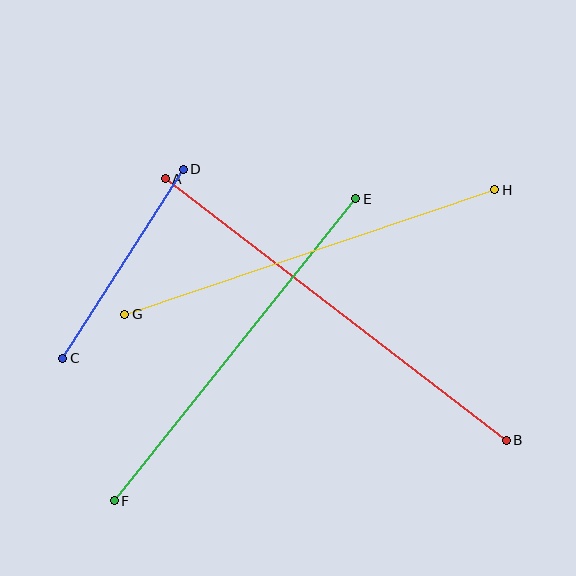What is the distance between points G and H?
The distance is approximately 390 pixels.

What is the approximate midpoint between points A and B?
The midpoint is at approximately (336, 310) pixels.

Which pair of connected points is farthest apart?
Points A and B are farthest apart.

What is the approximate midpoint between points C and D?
The midpoint is at approximately (123, 264) pixels.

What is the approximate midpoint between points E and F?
The midpoint is at approximately (235, 350) pixels.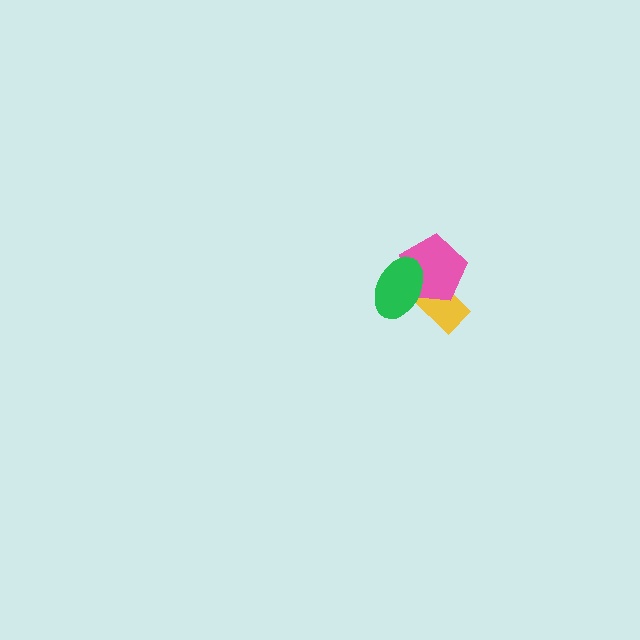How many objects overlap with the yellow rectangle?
2 objects overlap with the yellow rectangle.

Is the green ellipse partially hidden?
No, no other shape covers it.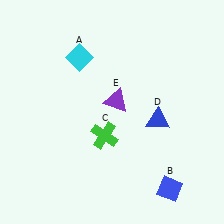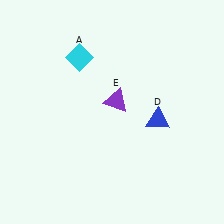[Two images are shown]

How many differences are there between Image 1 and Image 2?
There are 2 differences between the two images.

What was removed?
The blue diamond (B), the green cross (C) were removed in Image 2.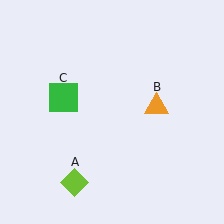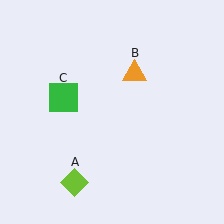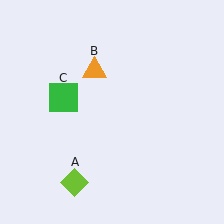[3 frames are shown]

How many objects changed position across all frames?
1 object changed position: orange triangle (object B).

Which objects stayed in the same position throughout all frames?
Lime diamond (object A) and green square (object C) remained stationary.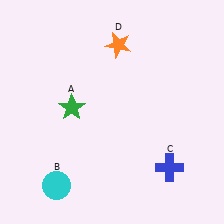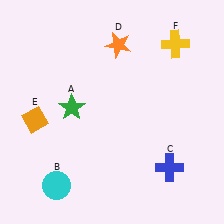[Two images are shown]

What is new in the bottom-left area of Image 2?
An orange diamond (E) was added in the bottom-left area of Image 2.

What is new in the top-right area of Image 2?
A yellow cross (F) was added in the top-right area of Image 2.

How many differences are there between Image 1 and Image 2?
There are 2 differences between the two images.